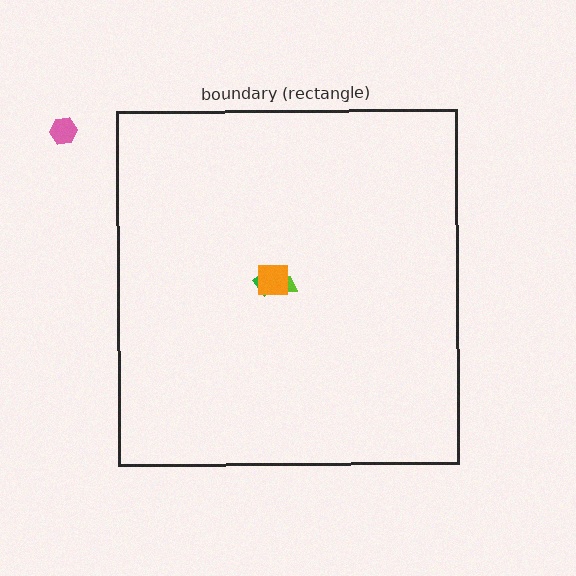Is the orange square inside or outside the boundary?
Inside.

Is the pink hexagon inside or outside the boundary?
Outside.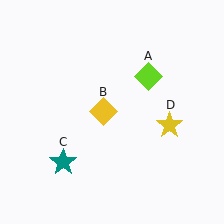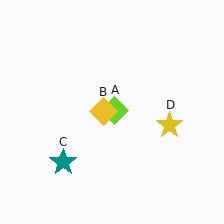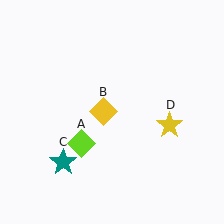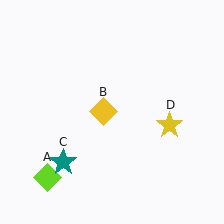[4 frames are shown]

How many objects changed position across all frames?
1 object changed position: lime diamond (object A).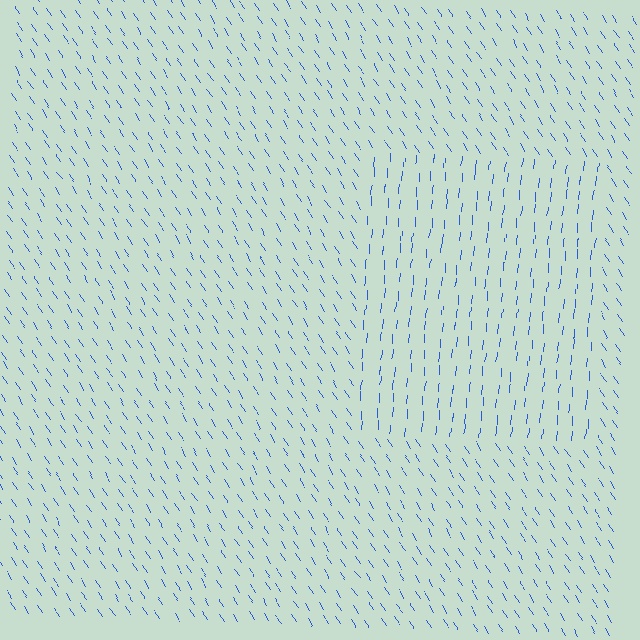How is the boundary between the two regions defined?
The boundary is defined purely by a change in line orientation (approximately 37 degrees difference). All lines are the same color and thickness.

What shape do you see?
I see a rectangle.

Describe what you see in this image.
The image is filled with small blue line segments. A rectangle region in the image has lines oriented differently from the surrounding lines, creating a visible texture boundary.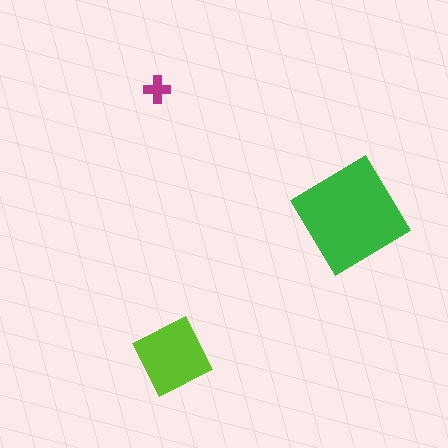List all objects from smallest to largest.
The magenta cross, the lime diamond, the green diamond.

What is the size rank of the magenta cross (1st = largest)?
3rd.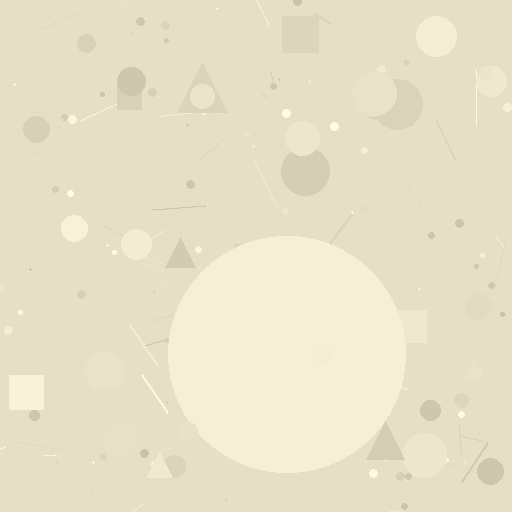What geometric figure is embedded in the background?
A circle is embedded in the background.